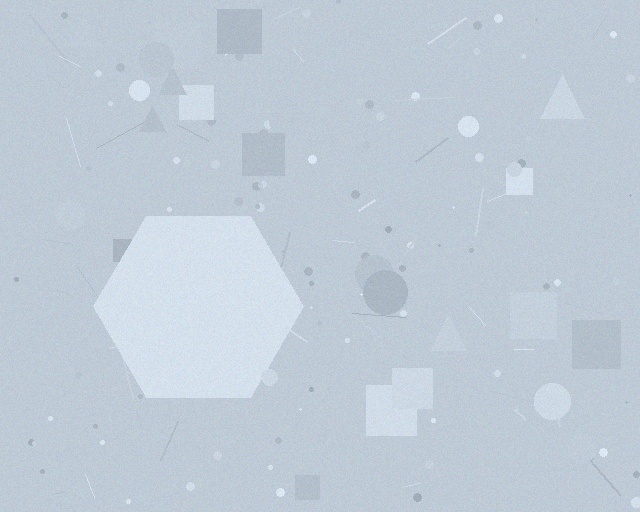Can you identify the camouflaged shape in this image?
The camouflaged shape is a hexagon.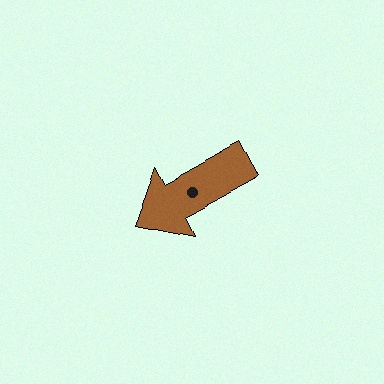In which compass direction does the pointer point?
Southwest.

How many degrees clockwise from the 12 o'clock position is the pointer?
Approximately 241 degrees.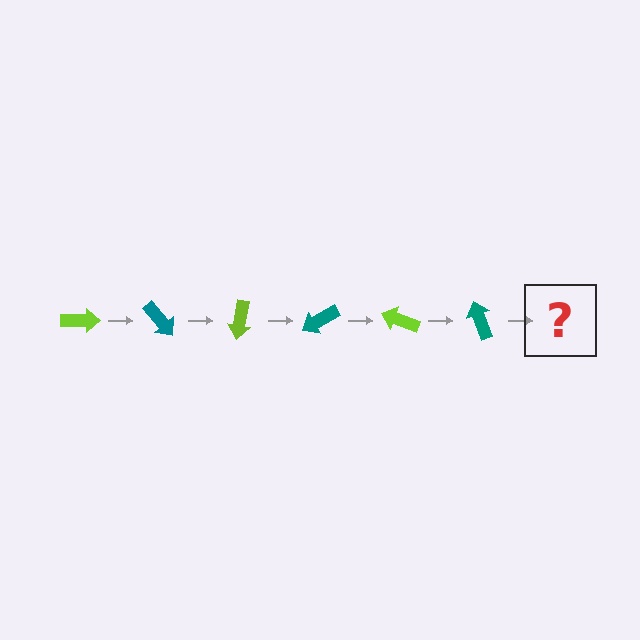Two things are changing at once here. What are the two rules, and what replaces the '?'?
The two rules are that it rotates 50 degrees each step and the color cycles through lime and teal. The '?' should be a lime arrow, rotated 300 degrees from the start.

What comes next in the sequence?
The next element should be a lime arrow, rotated 300 degrees from the start.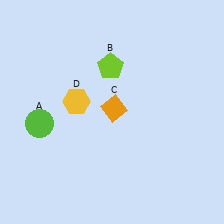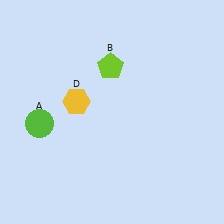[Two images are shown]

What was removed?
The orange diamond (C) was removed in Image 2.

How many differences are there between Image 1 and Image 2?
There is 1 difference between the two images.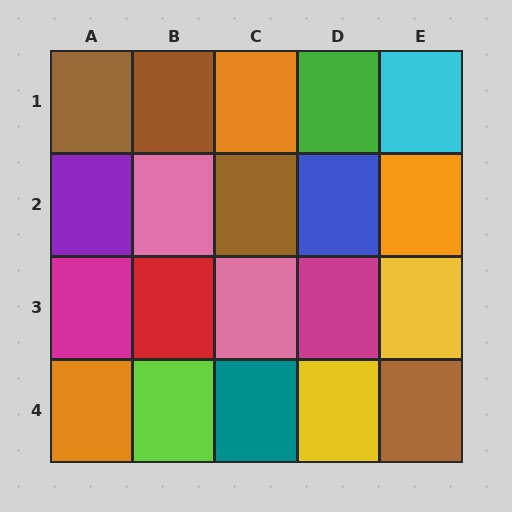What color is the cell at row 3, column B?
Red.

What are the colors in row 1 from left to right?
Brown, brown, orange, green, cyan.